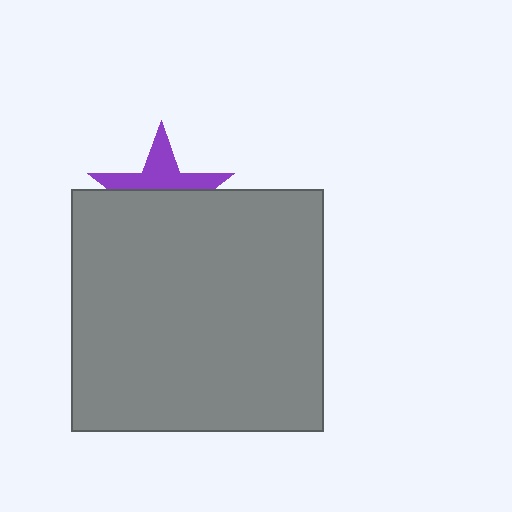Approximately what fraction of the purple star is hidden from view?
Roughly 57% of the purple star is hidden behind the gray rectangle.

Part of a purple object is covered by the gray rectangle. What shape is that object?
It is a star.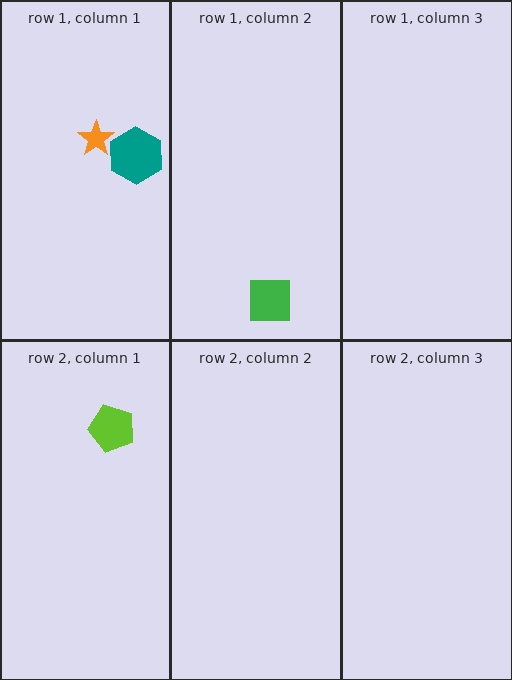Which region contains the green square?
The row 1, column 2 region.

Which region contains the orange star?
The row 1, column 1 region.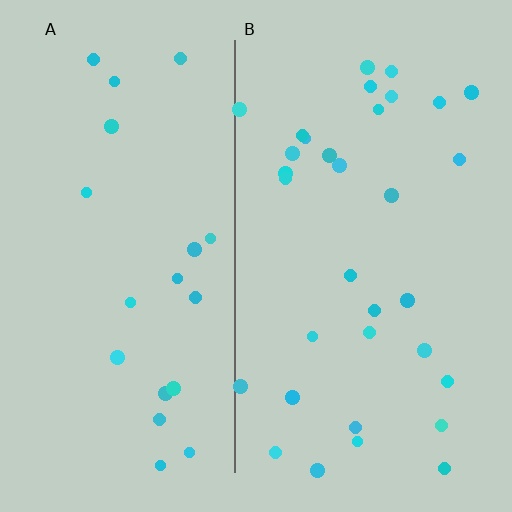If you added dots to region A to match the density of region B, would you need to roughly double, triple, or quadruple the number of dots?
Approximately double.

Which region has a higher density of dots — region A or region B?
B (the right).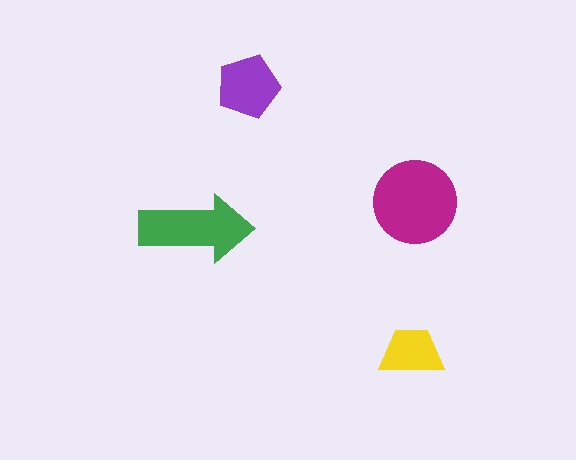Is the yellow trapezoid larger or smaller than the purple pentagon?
Smaller.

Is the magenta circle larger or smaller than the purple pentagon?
Larger.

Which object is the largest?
The magenta circle.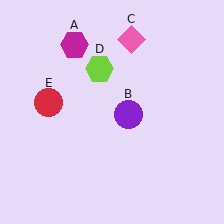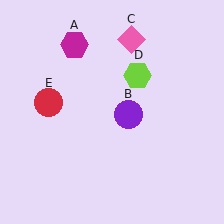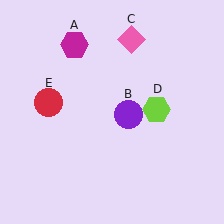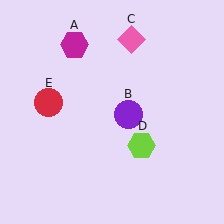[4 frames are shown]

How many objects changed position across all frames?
1 object changed position: lime hexagon (object D).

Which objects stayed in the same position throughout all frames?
Magenta hexagon (object A) and purple circle (object B) and pink diamond (object C) and red circle (object E) remained stationary.